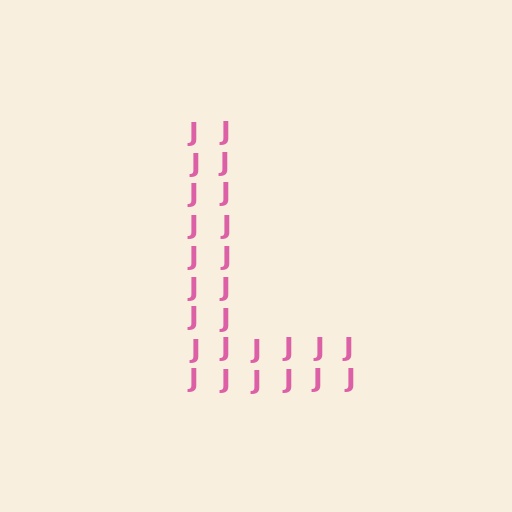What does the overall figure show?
The overall figure shows the letter L.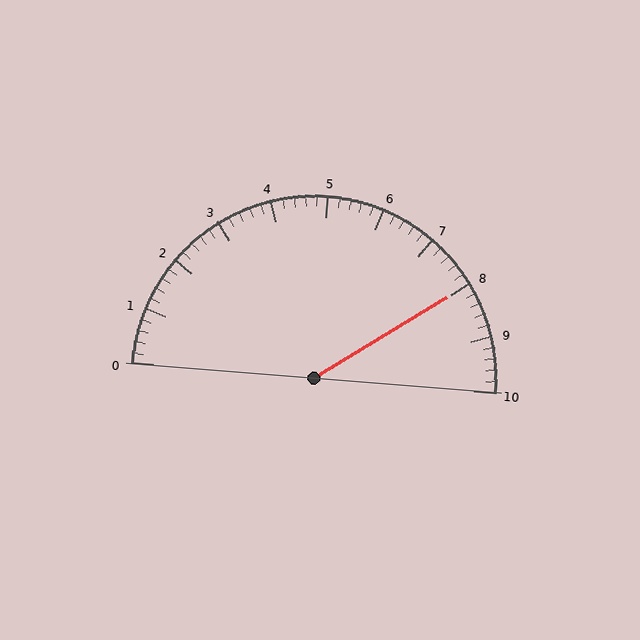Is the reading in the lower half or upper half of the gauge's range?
The reading is in the upper half of the range (0 to 10).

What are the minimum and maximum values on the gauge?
The gauge ranges from 0 to 10.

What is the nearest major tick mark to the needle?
The nearest major tick mark is 8.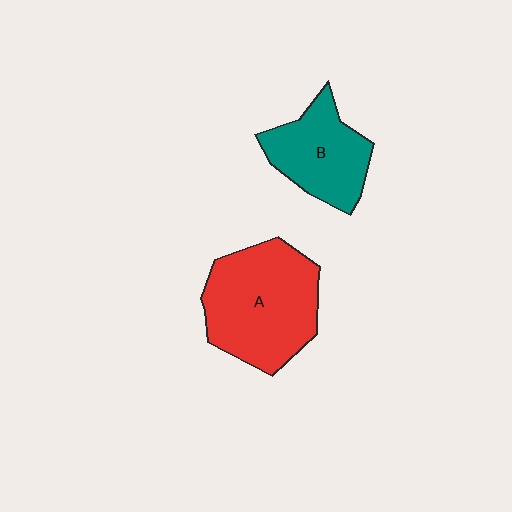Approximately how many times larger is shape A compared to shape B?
Approximately 1.5 times.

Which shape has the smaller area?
Shape B (teal).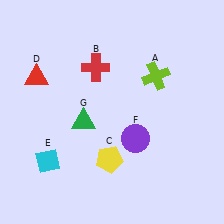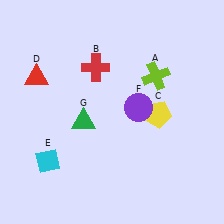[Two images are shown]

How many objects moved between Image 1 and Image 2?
2 objects moved between the two images.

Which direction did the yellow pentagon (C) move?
The yellow pentagon (C) moved right.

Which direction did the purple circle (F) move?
The purple circle (F) moved up.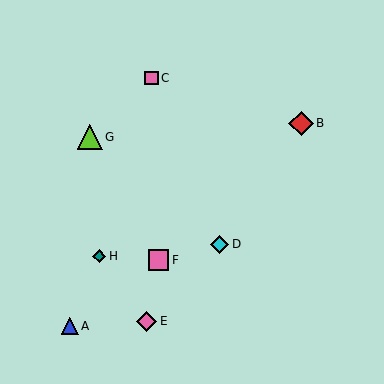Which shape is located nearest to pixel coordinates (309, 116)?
The red diamond (labeled B) at (301, 123) is nearest to that location.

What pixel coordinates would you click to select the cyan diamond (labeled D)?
Click at (220, 244) to select the cyan diamond D.